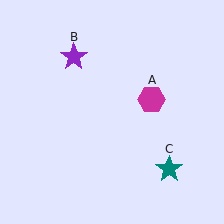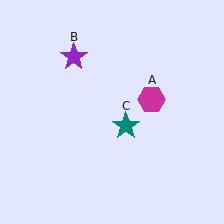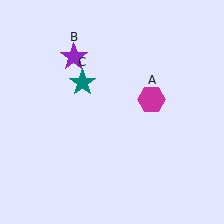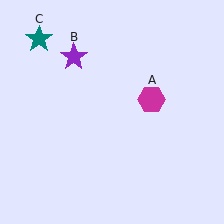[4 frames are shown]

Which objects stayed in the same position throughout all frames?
Magenta hexagon (object A) and purple star (object B) remained stationary.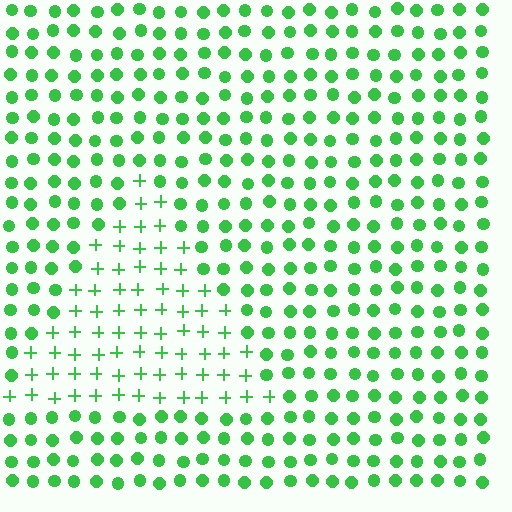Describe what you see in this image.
The image is filled with small green elements arranged in a uniform grid. A triangle-shaped region contains plus signs, while the surrounding area contains circles. The boundary is defined purely by the change in element shape.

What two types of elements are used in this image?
The image uses plus signs inside the triangle region and circles outside it.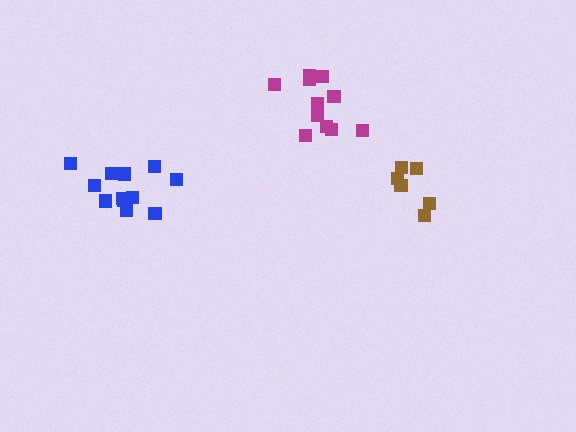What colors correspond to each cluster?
The clusters are colored: blue, magenta, brown.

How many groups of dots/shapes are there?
There are 3 groups.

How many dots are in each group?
Group 1: 12 dots, Group 2: 11 dots, Group 3: 6 dots (29 total).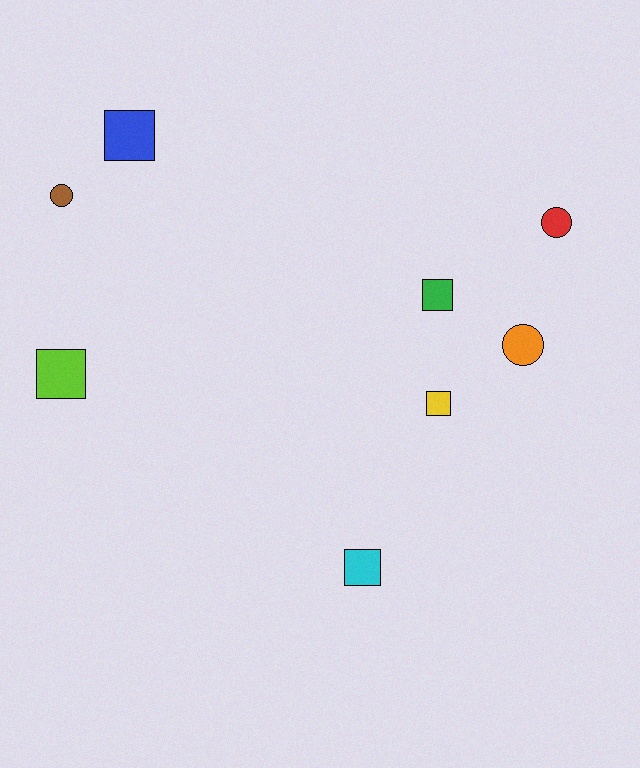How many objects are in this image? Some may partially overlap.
There are 8 objects.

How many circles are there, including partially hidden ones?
There are 3 circles.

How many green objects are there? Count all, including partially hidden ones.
There is 1 green object.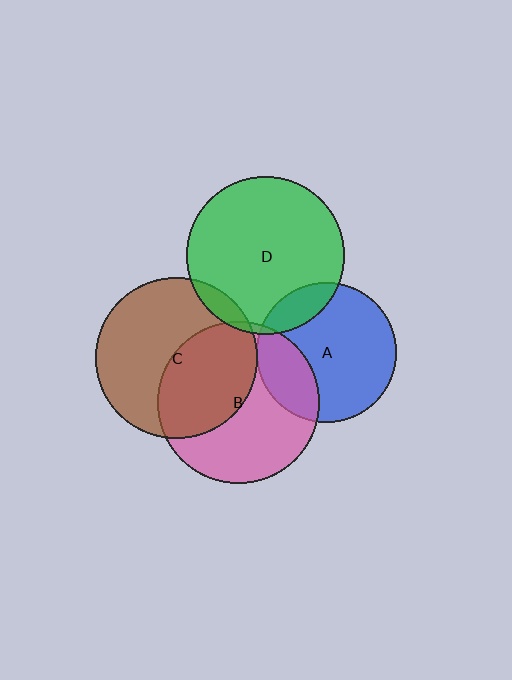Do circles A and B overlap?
Yes.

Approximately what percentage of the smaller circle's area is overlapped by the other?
Approximately 25%.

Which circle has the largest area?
Circle B (pink).